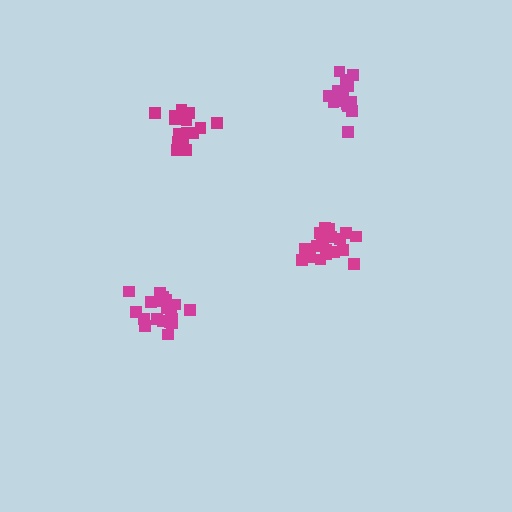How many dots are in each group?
Group 1: 20 dots, Group 2: 20 dots, Group 3: 17 dots, Group 4: 16 dots (73 total).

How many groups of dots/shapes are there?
There are 4 groups.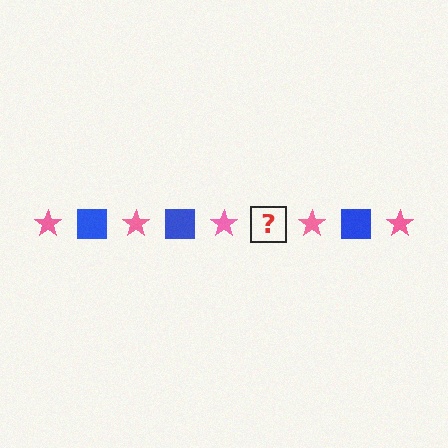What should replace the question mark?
The question mark should be replaced with a blue square.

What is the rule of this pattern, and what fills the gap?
The rule is that the pattern alternates between pink star and blue square. The gap should be filled with a blue square.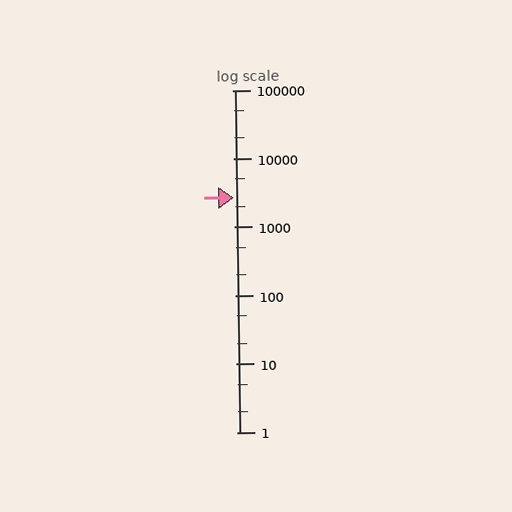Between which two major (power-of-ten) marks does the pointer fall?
The pointer is between 1000 and 10000.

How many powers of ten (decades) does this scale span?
The scale spans 5 decades, from 1 to 100000.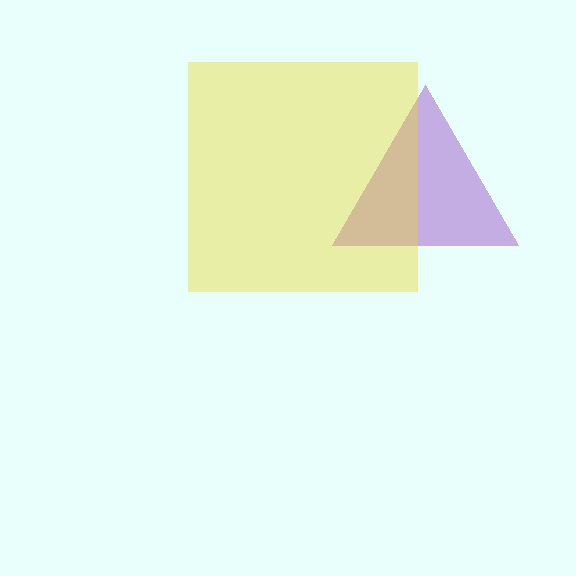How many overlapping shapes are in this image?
There are 2 overlapping shapes in the image.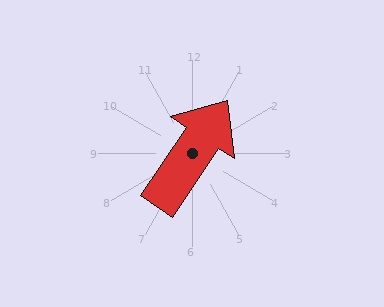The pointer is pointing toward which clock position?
Roughly 1 o'clock.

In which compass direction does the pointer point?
Northeast.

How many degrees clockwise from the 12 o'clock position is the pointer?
Approximately 34 degrees.